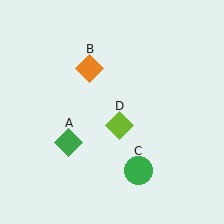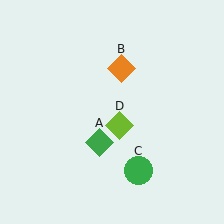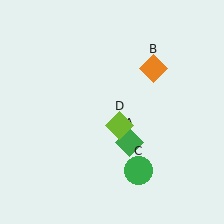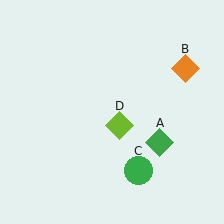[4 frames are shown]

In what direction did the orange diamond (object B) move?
The orange diamond (object B) moved right.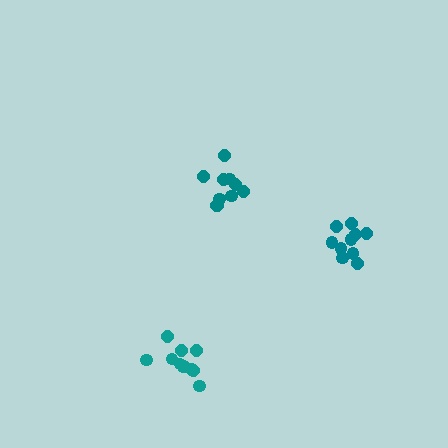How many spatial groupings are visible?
There are 3 spatial groupings.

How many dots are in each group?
Group 1: 10 dots, Group 2: 10 dots, Group 3: 11 dots (31 total).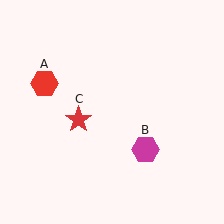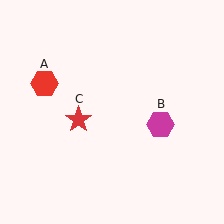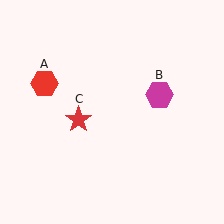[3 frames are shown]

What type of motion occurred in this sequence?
The magenta hexagon (object B) rotated counterclockwise around the center of the scene.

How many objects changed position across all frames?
1 object changed position: magenta hexagon (object B).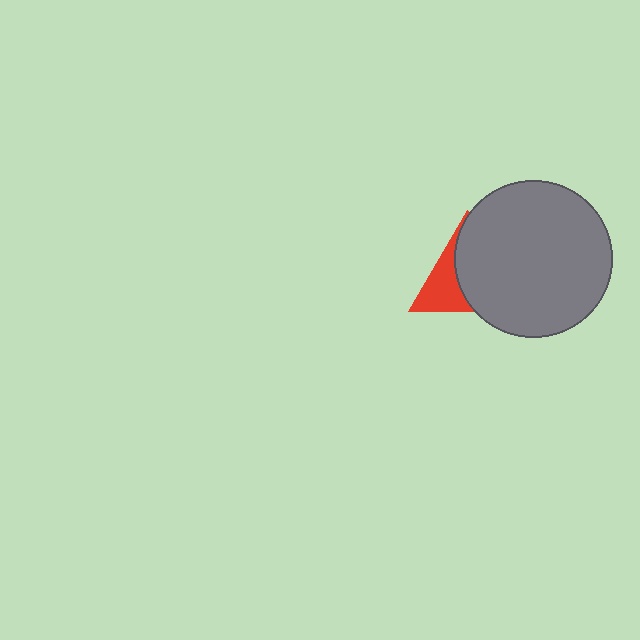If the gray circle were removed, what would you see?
You would see the complete red triangle.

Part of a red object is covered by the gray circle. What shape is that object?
It is a triangle.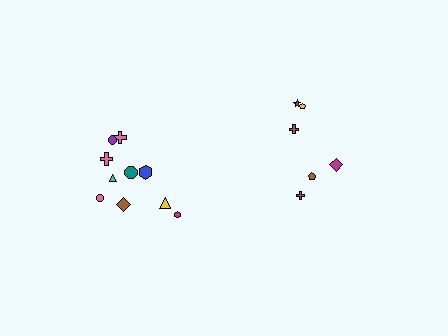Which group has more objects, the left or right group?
The left group.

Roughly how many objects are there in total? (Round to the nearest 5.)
Roughly 15 objects in total.